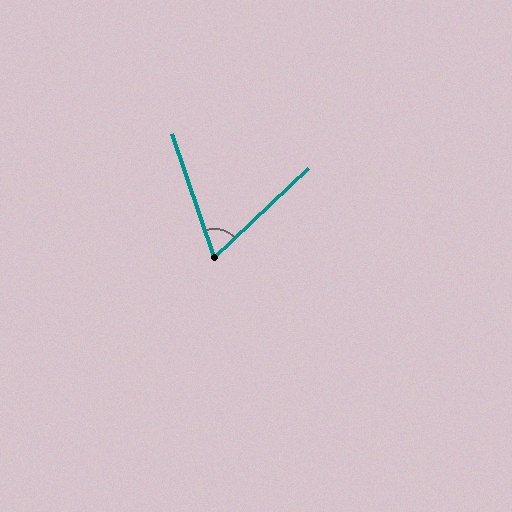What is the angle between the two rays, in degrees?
Approximately 65 degrees.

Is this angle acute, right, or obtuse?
It is acute.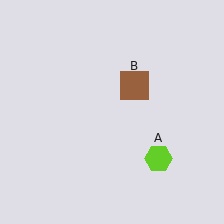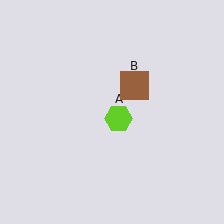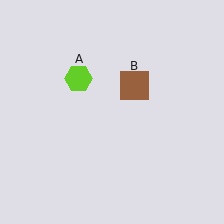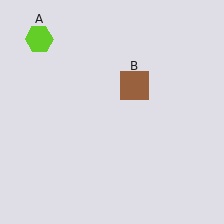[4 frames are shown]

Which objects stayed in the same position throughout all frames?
Brown square (object B) remained stationary.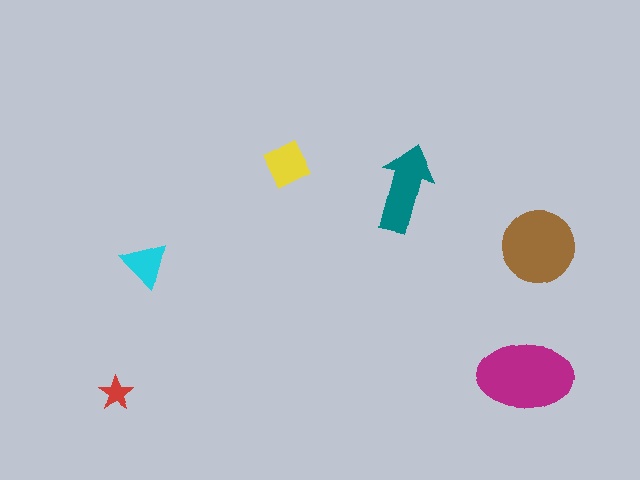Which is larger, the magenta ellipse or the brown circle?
The magenta ellipse.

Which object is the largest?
The magenta ellipse.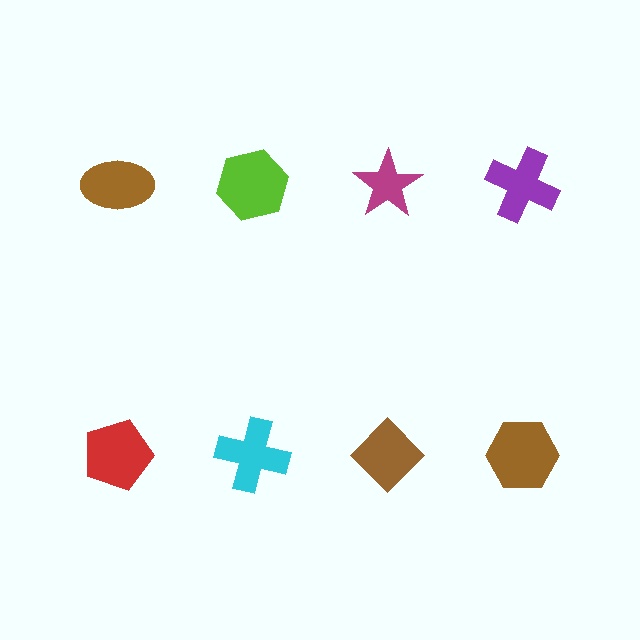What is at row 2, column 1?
A red pentagon.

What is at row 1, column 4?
A purple cross.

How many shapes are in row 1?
4 shapes.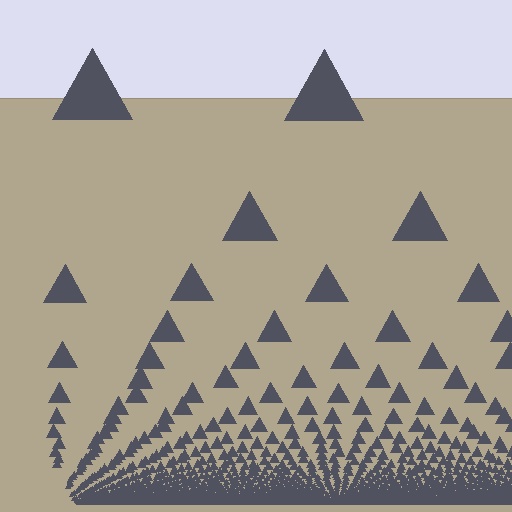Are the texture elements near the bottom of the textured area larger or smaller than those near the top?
Smaller. The gradient is inverted — elements near the bottom are smaller and denser.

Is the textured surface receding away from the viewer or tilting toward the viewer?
The surface appears to tilt toward the viewer. Texture elements get larger and sparser toward the top.